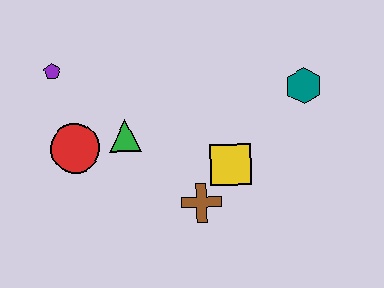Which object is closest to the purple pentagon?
The red circle is closest to the purple pentagon.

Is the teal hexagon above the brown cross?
Yes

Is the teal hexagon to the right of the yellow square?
Yes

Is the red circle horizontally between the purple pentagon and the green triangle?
Yes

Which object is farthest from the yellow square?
The purple pentagon is farthest from the yellow square.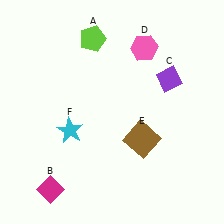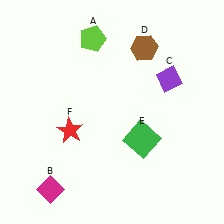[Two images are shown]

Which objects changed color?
D changed from pink to brown. E changed from brown to green. F changed from cyan to red.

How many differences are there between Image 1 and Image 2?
There are 3 differences between the two images.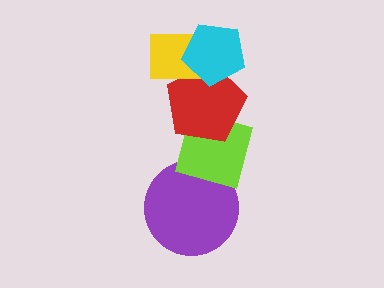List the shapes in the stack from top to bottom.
From top to bottom: the cyan pentagon, the yellow rectangle, the red pentagon, the lime diamond, the purple circle.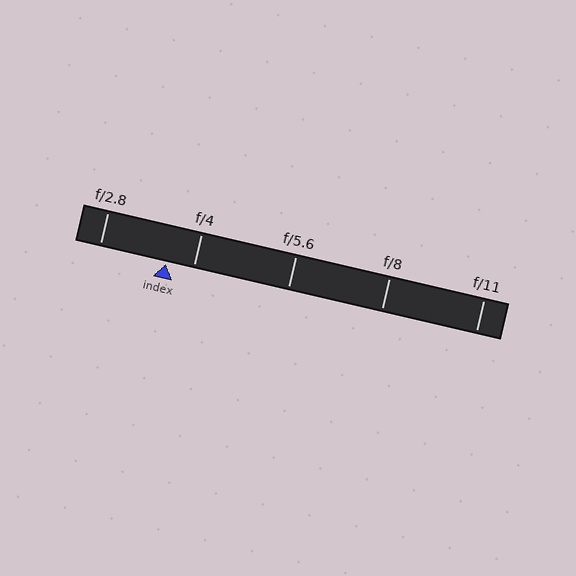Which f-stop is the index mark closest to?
The index mark is closest to f/4.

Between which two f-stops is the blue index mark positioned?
The index mark is between f/2.8 and f/4.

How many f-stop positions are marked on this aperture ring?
There are 5 f-stop positions marked.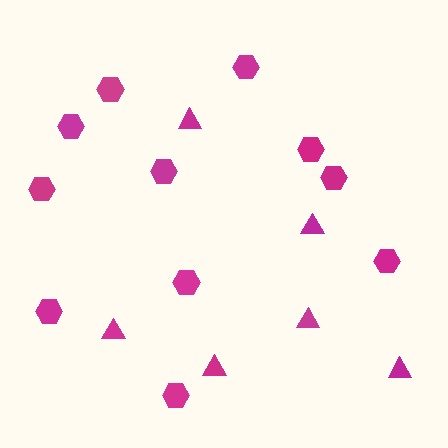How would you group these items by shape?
There are 2 groups: one group of hexagons (11) and one group of triangles (6).